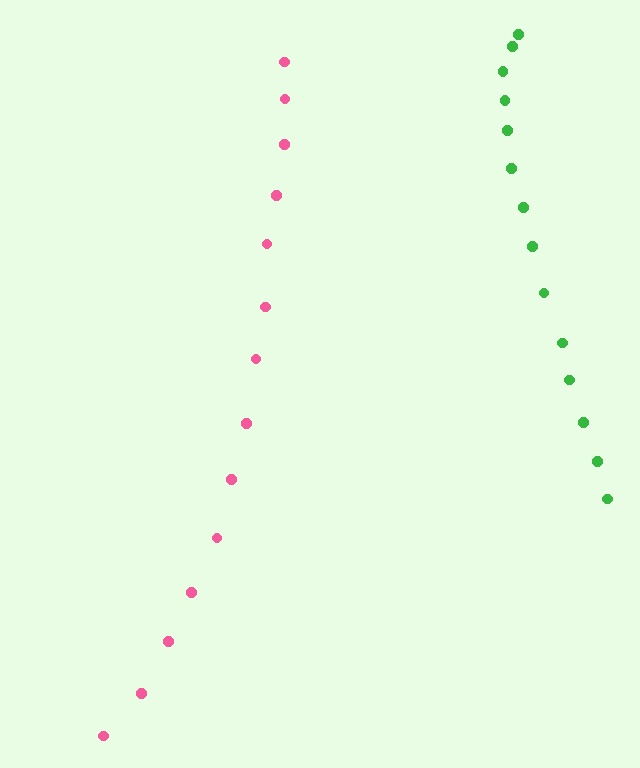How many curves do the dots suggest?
There are 2 distinct paths.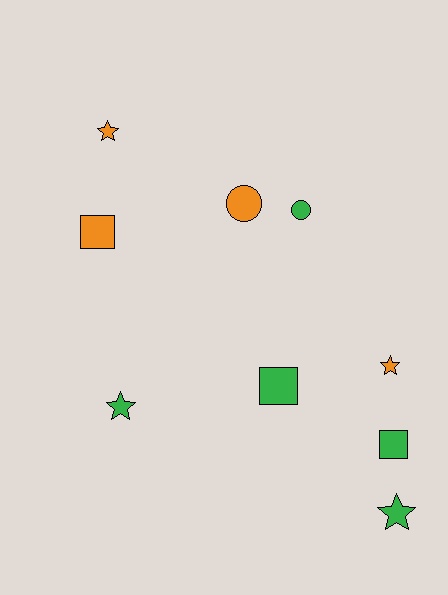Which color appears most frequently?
Green, with 5 objects.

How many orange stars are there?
There are 2 orange stars.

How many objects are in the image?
There are 9 objects.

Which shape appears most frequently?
Star, with 4 objects.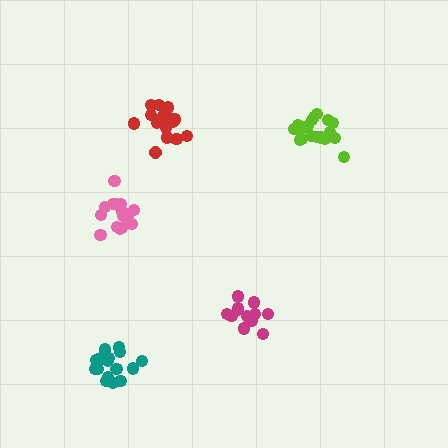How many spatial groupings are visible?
There are 5 spatial groupings.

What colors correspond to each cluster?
The clusters are colored: pink, lime, teal, magenta, red.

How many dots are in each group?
Group 1: 17 dots, Group 2: 19 dots, Group 3: 20 dots, Group 4: 14 dots, Group 5: 15 dots (85 total).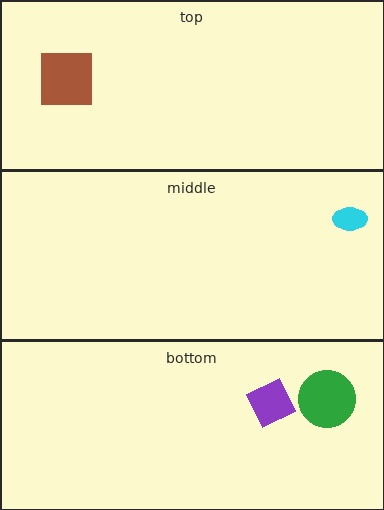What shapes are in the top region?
The brown square.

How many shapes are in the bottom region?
2.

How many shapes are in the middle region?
1.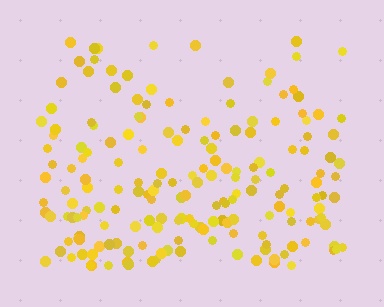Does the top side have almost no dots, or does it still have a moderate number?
Still a moderate number, just noticeably fewer than the bottom.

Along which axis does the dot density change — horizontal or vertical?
Vertical.